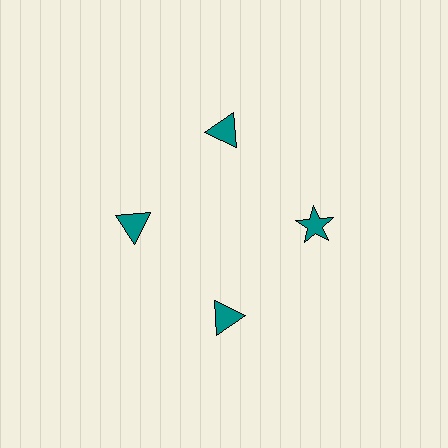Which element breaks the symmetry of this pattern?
The teal star at roughly the 3 o'clock position breaks the symmetry. All other shapes are teal triangles.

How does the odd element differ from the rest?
It has a different shape: star instead of triangle.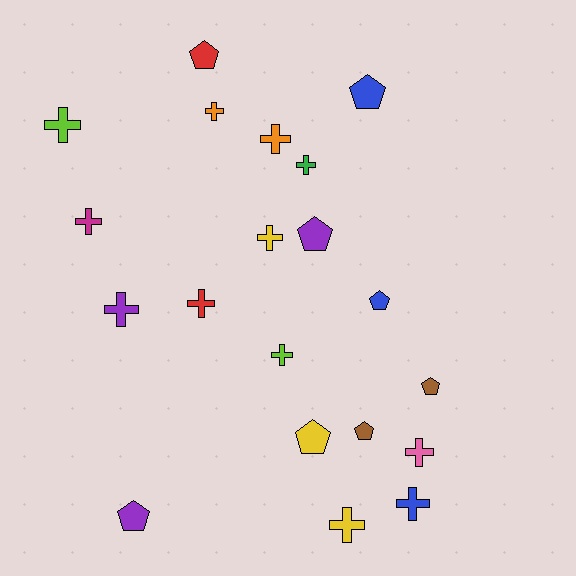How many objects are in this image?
There are 20 objects.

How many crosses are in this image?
There are 12 crosses.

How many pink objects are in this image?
There is 1 pink object.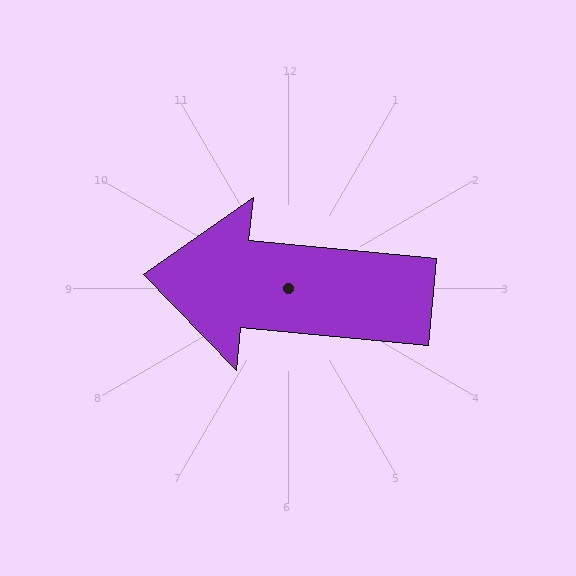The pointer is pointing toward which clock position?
Roughly 9 o'clock.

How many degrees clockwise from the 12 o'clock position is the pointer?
Approximately 276 degrees.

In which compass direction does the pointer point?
West.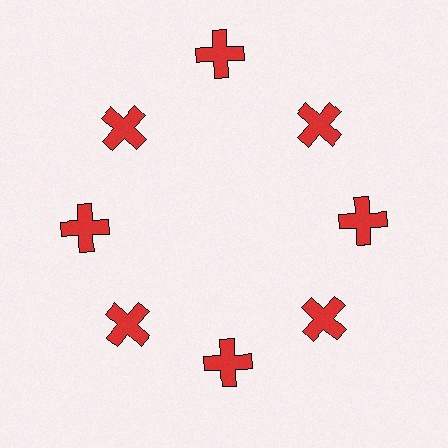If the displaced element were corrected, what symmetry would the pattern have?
It would have 8-fold rotational symmetry — the pattern would map onto itself every 45 degrees.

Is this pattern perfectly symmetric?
No. The 8 red crosses are arranged in a ring, but one element near the 12 o'clock position is pushed outward from the center, breaking the 8-fold rotational symmetry.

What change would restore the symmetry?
The symmetry would be restored by moving it inward, back onto the ring so that all 8 crosses sit at equal angles and equal distance from the center.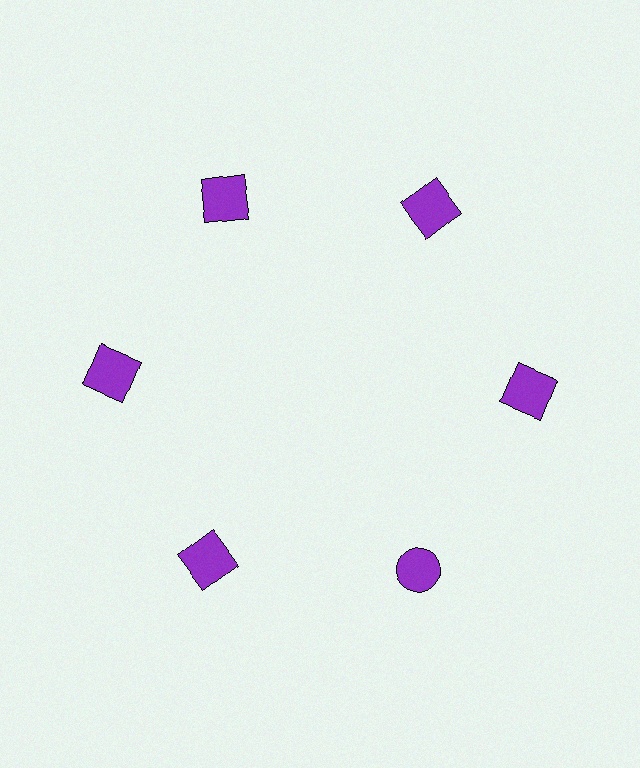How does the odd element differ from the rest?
It has a different shape: circle instead of square.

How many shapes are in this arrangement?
There are 6 shapes arranged in a ring pattern.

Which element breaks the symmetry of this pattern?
The purple circle at roughly the 5 o'clock position breaks the symmetry. All other shapes are purple squares.